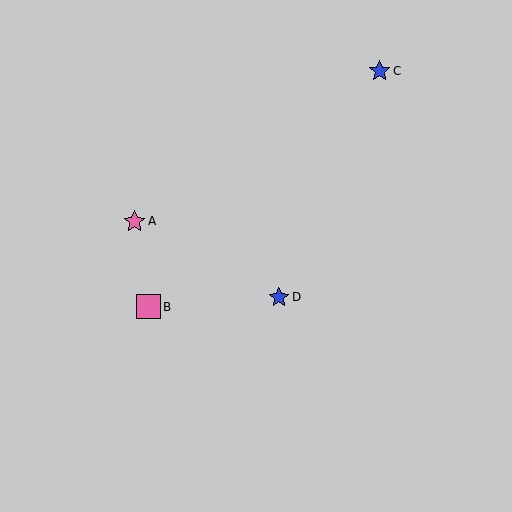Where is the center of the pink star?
The center of the pink star is at (134, 221).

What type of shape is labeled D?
Shape D is a blue star.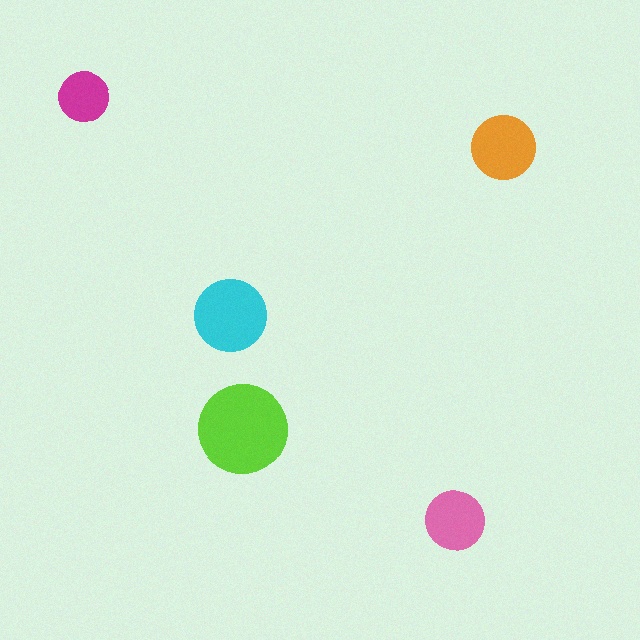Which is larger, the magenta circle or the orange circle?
The orange one.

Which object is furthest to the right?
The orange circle is rightmost.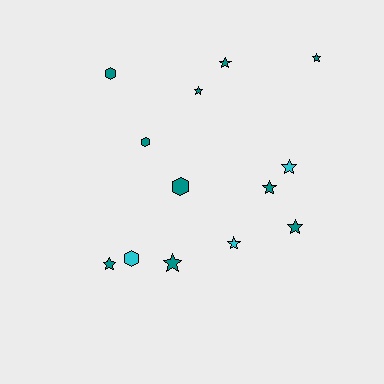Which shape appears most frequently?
Star, with 9 objects.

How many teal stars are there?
There are 7 teal stars.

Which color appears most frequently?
Teal, with 10 objects.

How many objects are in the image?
There are 13 objects.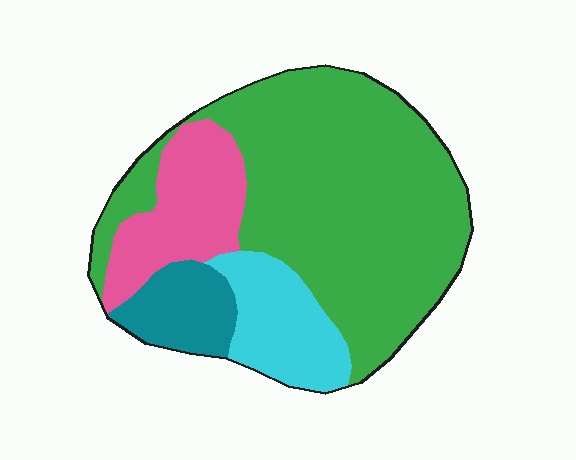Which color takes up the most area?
Green, at roughly 60%.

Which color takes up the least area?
Teal, at roughly 10%.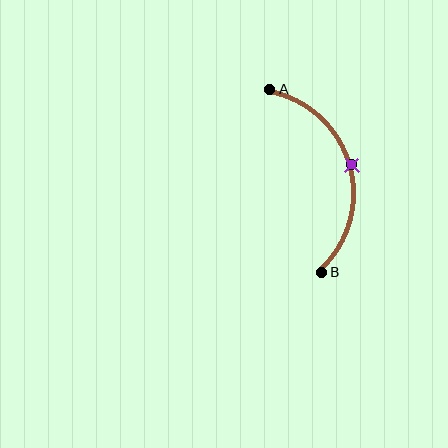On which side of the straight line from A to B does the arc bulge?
The arc bulges to the right of the straight line connecting A and B.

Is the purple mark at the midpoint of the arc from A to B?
Yes. The purple mark lies on the arc at equal arc-length from both A and B — it is the arc midpoint.